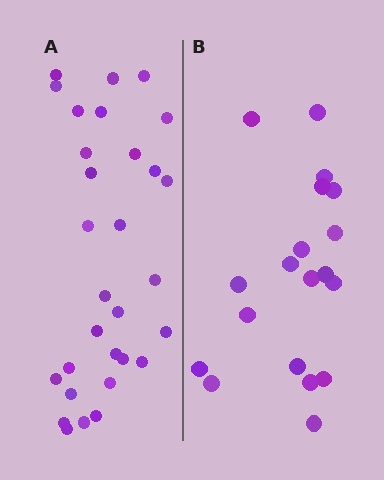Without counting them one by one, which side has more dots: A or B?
Region A (the left region) has more dots.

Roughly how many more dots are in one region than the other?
Region A has roughly 12 or so more dots than region B.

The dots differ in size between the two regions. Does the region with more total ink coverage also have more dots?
No. Region B has more total ink coverage because its dots are larger, but region A actually contains more individual dots. Total area can be misleading — the number of items is what matters here.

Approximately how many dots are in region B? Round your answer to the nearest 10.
About 20 dots. (The exact count is 19, which rounds to 20.)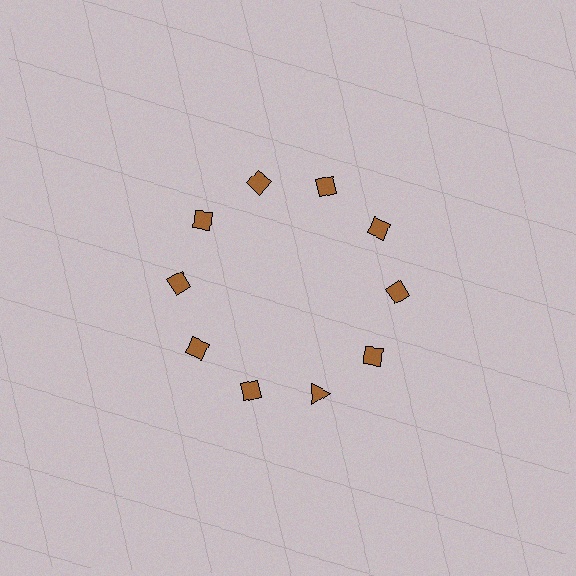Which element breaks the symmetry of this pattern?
The brown triangle at roughly the 5 o'clock position breaks the symmetry. All other shapes are brown diamonds.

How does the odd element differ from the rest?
It has a different shape: triangle instead of diamond.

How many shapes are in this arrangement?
There are 10 shapes arranged in a ring pattern.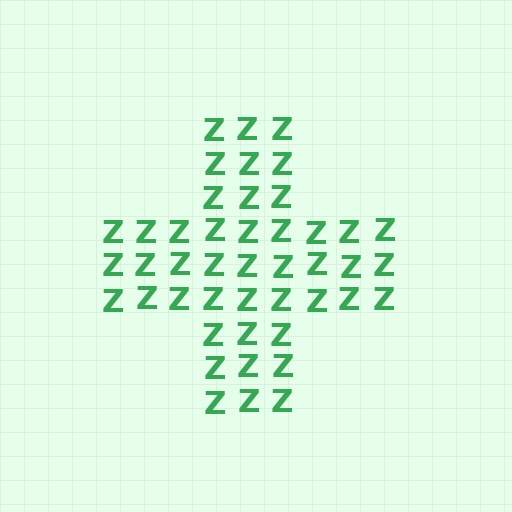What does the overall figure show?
The overall figure shows a cross.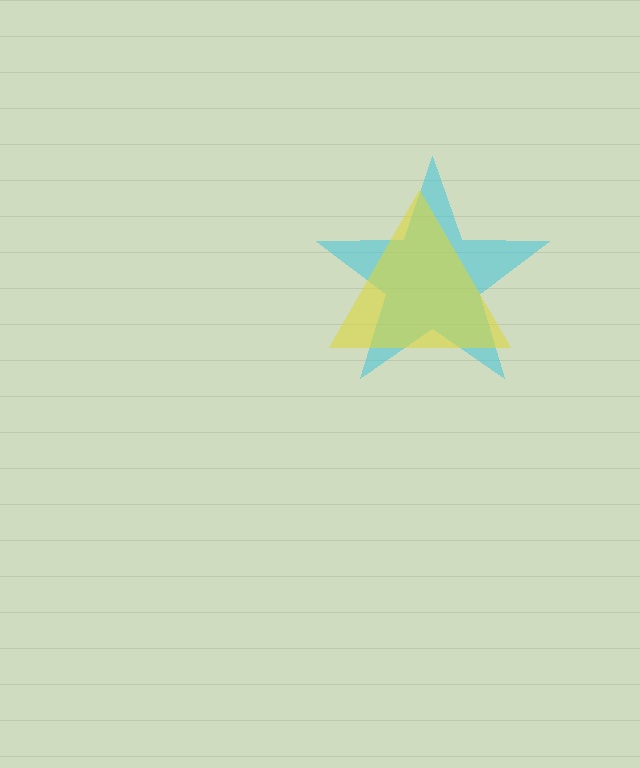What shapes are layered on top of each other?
The layered shapes are: a cyan star, a yellow triangle.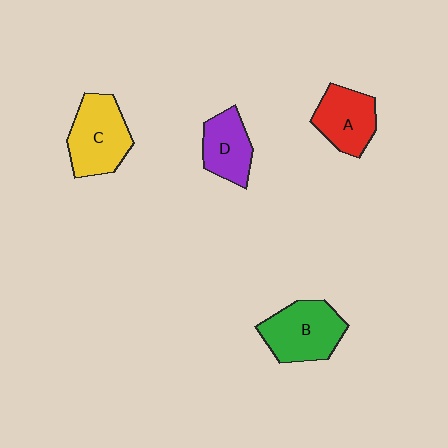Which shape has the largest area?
Shape B (green).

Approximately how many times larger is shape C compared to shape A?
Approximately 1.2 times.